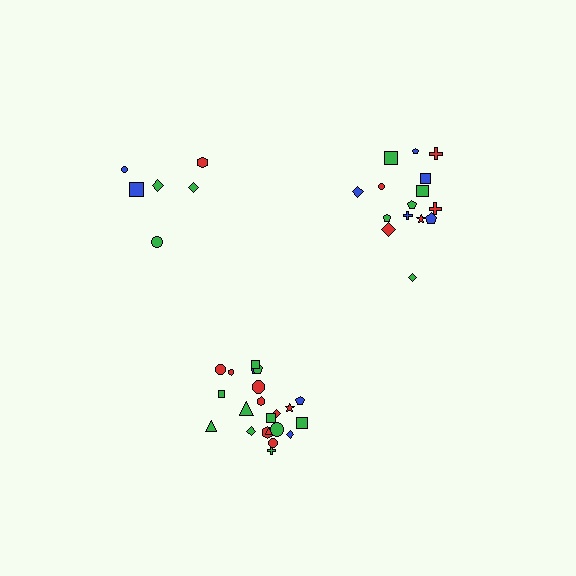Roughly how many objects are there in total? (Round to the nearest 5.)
Roughly 45 objects in total.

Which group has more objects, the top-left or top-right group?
The top-right group.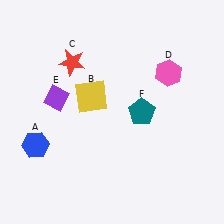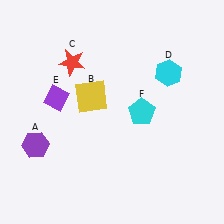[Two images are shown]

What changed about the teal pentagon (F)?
In Image 1, F is teal. In Image 2, it changed to cyan.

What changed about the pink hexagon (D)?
In Image 1, D is pink. In Image 2, it changed to cyan.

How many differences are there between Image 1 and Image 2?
There are 3 differences between the two images.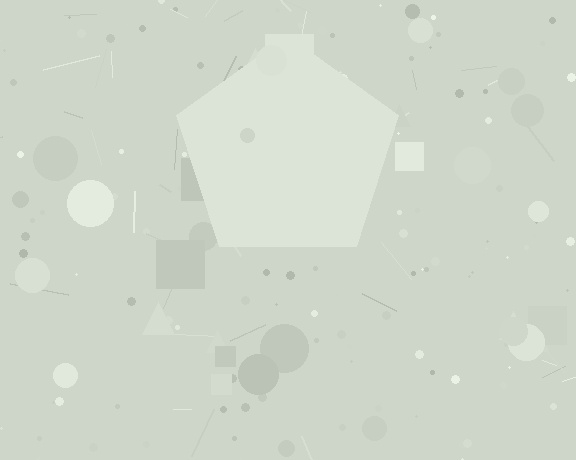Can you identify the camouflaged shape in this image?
The camouflaged shape is a pentagon.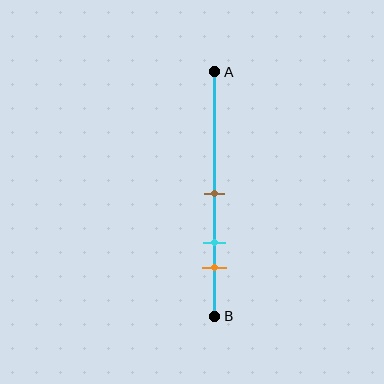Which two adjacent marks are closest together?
The cyan and orange marks are the closest adjacent pair.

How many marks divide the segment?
There are 3 marks dividing the segment.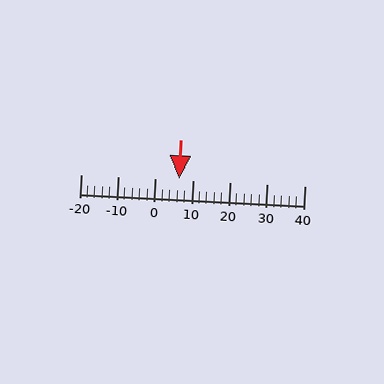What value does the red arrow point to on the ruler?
The red arrow points to approximately 6.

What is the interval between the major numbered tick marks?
The major tick marks are spaced 10 units apart.